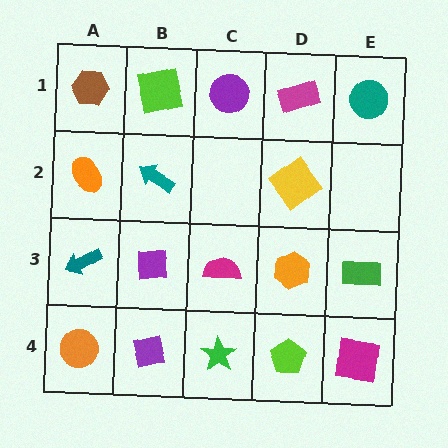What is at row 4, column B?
A purple square.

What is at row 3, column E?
A green rectangle.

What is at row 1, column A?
A brown hexagon.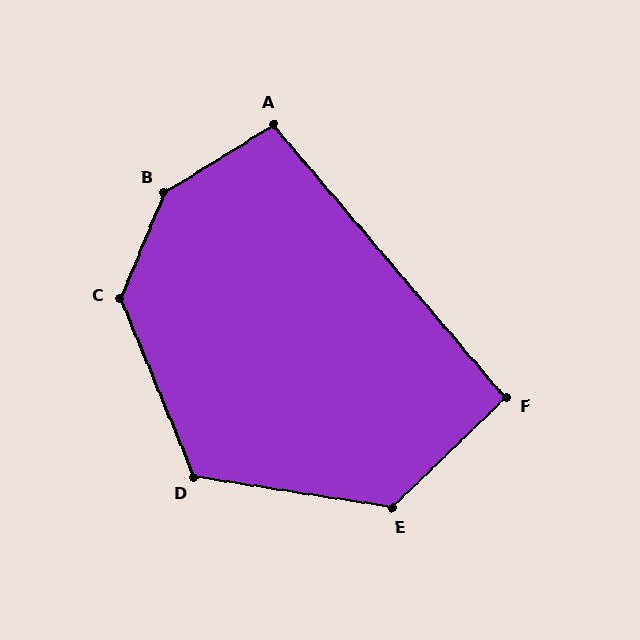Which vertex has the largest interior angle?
B, at approximately 145 degrees.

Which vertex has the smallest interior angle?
F, at approximately 94 degrees.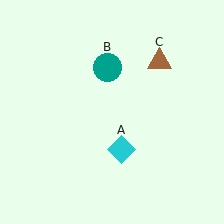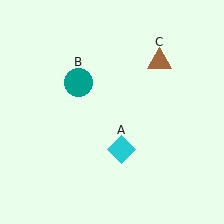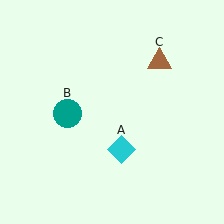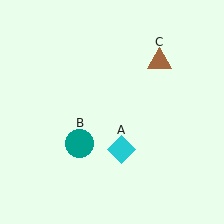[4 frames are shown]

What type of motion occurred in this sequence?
The teal circle (object B) rotated counterclockwise around the center of the scene.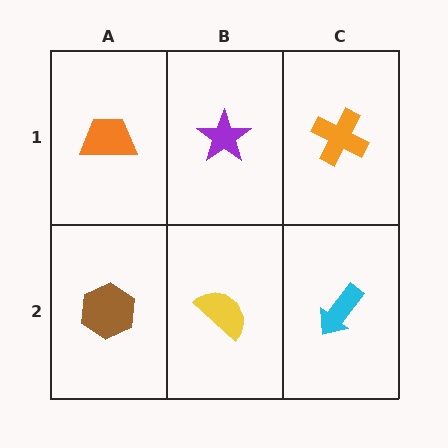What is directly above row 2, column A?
An orange trapezoid.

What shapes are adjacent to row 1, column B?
A yellow semicircle (row 2, column B), an orange trapezoid (row 1, column A), an orange cross (row 1, column C).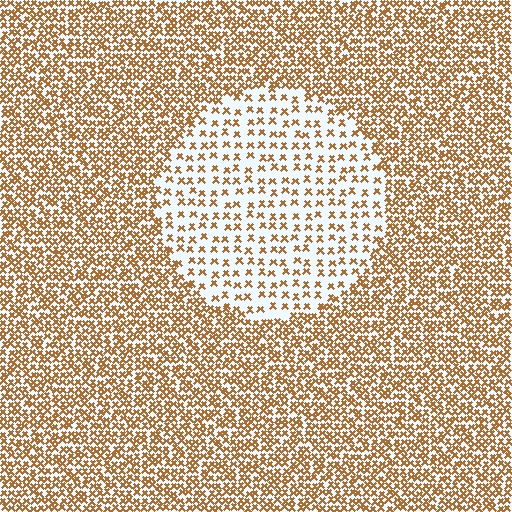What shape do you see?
I see a circle.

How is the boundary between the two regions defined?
The boundary is defined by a change in element density (approximately 2.5x ratio). All elements are the same color, size, and shape.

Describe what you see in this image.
The image contains small brown elements arranged at two different densities. A circle-shaped region is visible where the elements are less densely packed than the surrounding area.